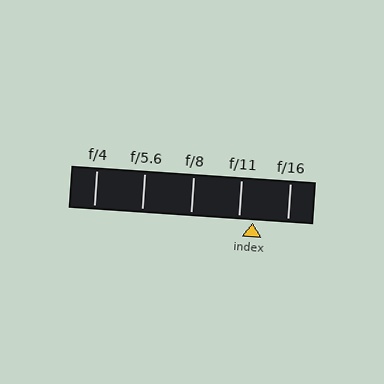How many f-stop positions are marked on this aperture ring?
There are 5 f-stop positions marked.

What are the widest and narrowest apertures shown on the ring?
The widest aperture shown is f/4 and the narrowest is f/16.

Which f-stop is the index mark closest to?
The index mark is closest to f/11.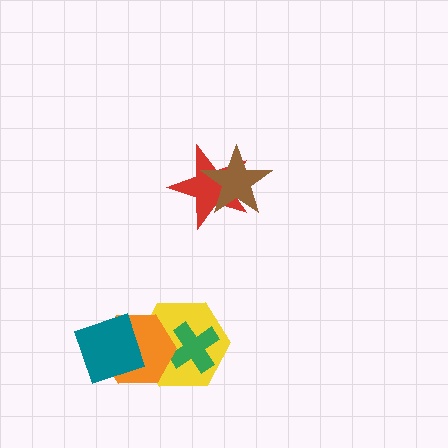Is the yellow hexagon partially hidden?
Yes, it is partially covered by another shape.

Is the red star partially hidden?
Yes, it is partially covered by another shape.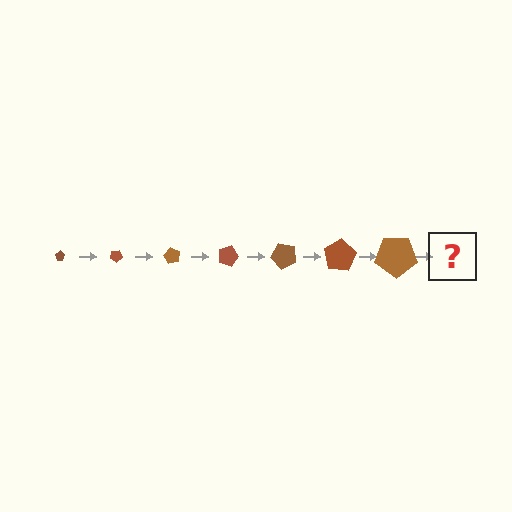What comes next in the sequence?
The next element should be a pentagon, larger than the previous one and rotated 210 degrees from the start.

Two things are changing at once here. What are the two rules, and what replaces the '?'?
The two rules are that the pentagon grows larger each step and it rotates 30 degrees each step. The '?' should be a pentagon, larger than the previous one and rotated 210 degrees from the start.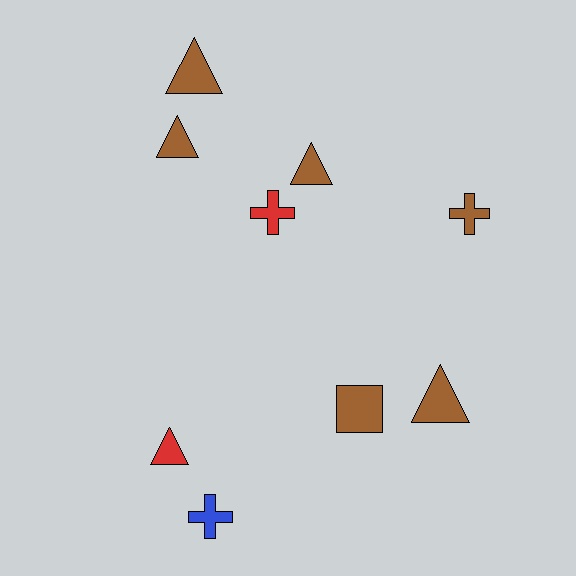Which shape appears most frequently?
Triangle, with 5 objects.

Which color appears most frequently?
Brown, with 6 objects.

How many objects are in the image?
There are 9 objects.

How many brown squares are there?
There is 1 brown square.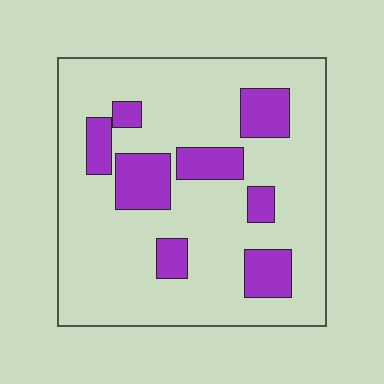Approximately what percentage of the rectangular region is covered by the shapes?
Approximately 20%.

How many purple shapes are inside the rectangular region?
8.